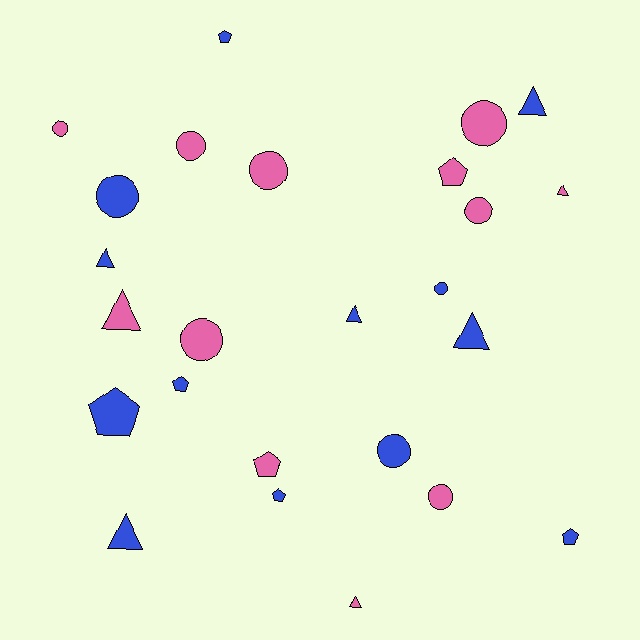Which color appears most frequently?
Blue, with 13 objects.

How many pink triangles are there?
There are 3 pink triangles.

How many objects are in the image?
There are 25 objects.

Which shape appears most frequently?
Circle, with 10 objects.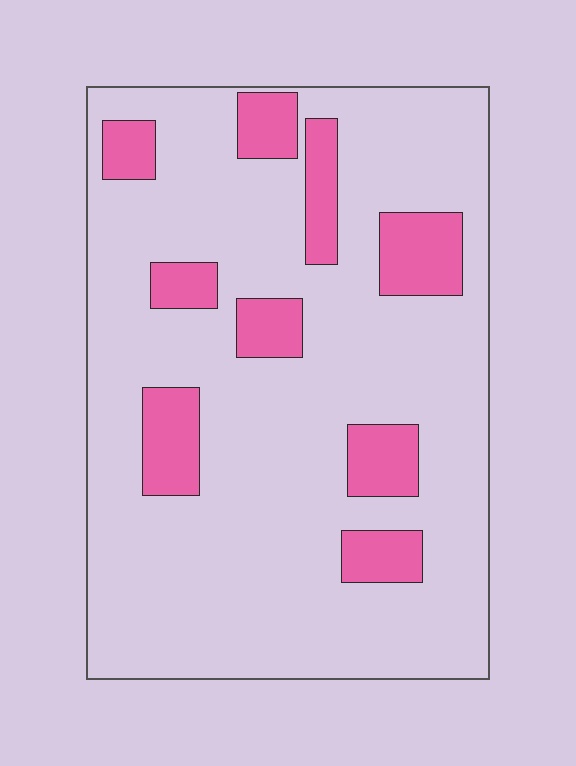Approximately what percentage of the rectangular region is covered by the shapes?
Approximately 20%.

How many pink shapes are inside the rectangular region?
9.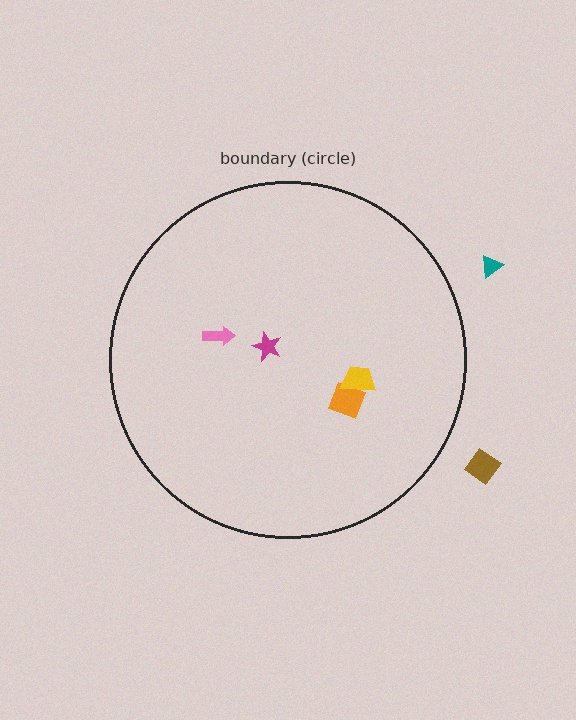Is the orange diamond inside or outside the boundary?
Inside.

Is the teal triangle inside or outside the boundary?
Outside.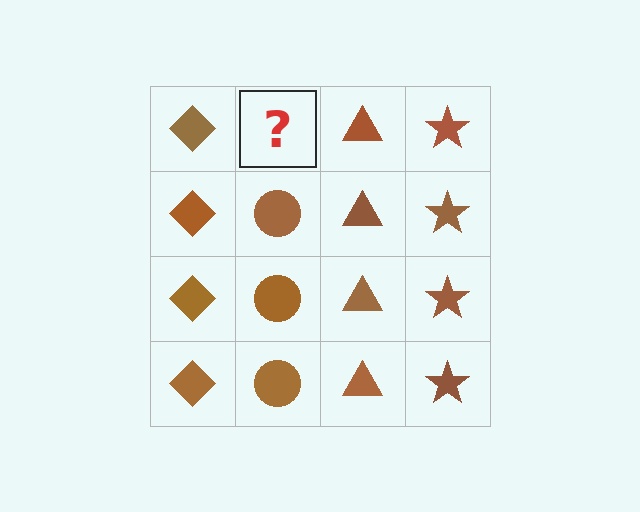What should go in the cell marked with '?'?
The missing cell should contain a brown circle.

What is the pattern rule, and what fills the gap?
The rule is that each column has a consistent shape. The gap should be filled with a brown circle.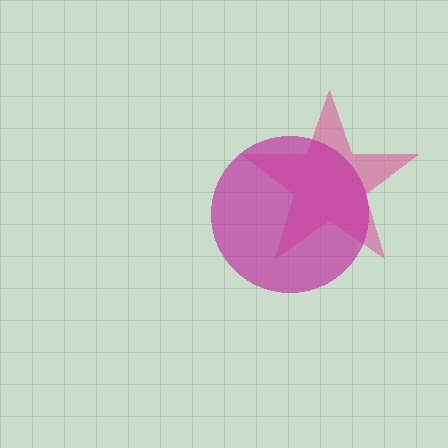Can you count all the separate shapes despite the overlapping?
Yes, there are 2 separate shapes.